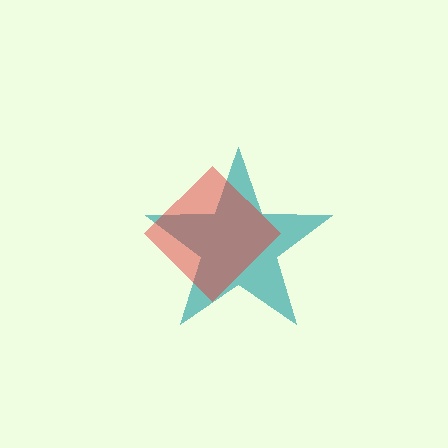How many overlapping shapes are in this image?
There are 2 overlapping shapes in the image.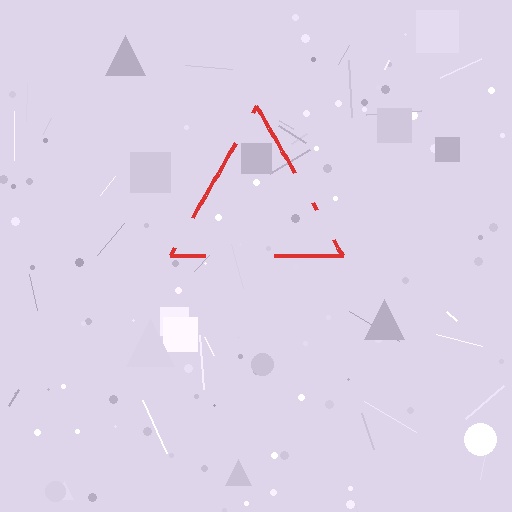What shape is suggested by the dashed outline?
The dashed outline suggests a triangle.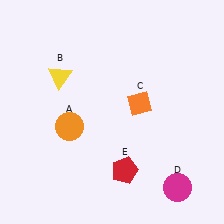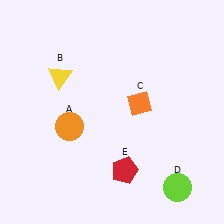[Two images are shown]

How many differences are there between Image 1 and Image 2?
There is 1 difference between the two images.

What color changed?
The circle (D) changed from magenta in Image 1 to lime in Image 2.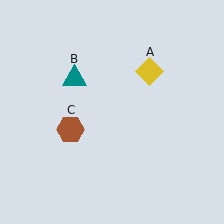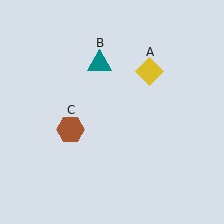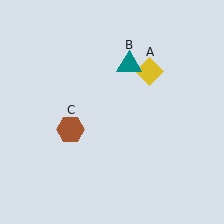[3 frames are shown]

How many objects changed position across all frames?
1 object changed position: teal triangle (object B).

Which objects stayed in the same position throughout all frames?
Yellow diamond (object A) and brown hexagon (object C) remained stationary.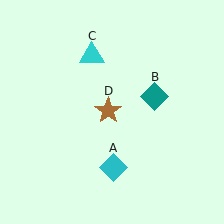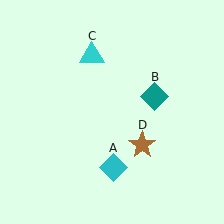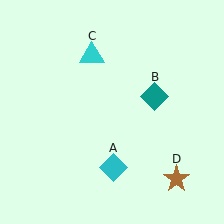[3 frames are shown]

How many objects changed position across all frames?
1 object changed position: brown star (object D).